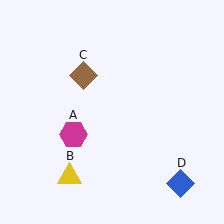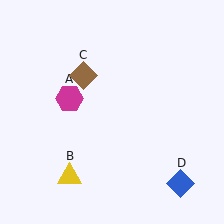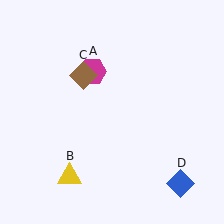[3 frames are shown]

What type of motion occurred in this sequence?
The magenta hexagon (object A) rotated clockwise around the center of the scene.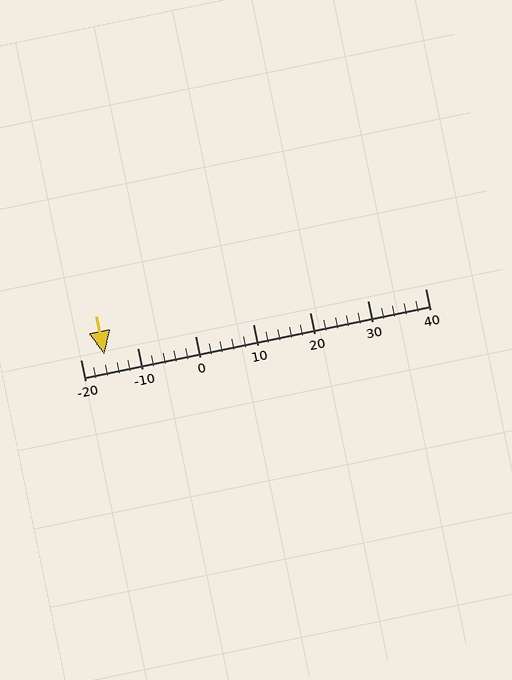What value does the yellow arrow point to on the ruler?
The yellow arrow points to approximately -16.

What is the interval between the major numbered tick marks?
The major tick marks are spaced 10 units apart.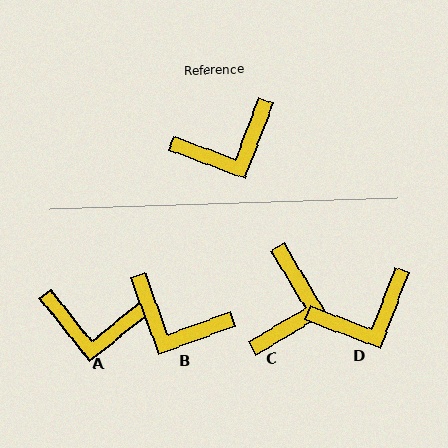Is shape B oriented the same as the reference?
No, it is off by about 49 degrees.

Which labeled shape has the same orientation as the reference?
D.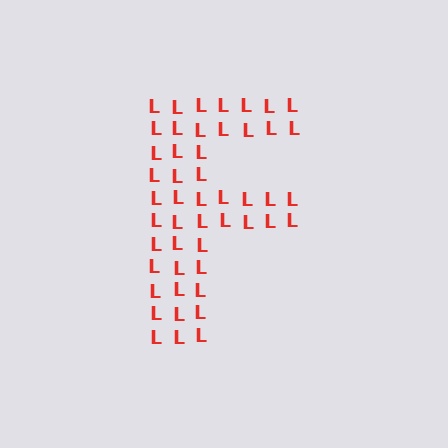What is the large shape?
The large shape is the letter F.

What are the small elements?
The small elements are letter L's.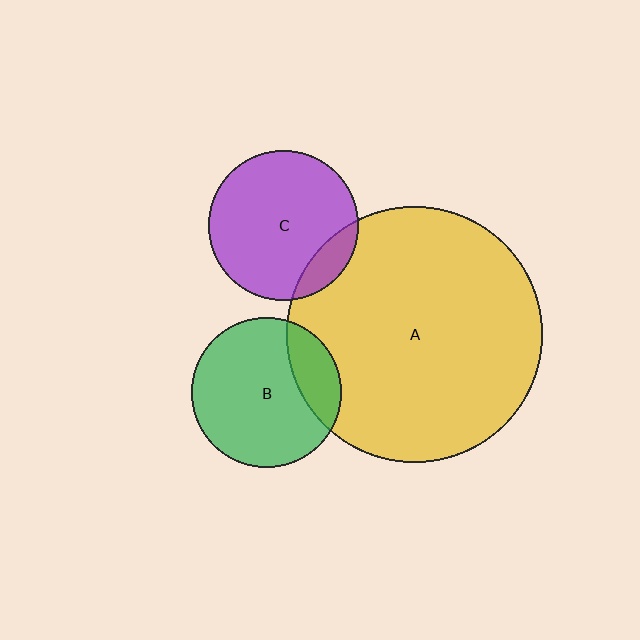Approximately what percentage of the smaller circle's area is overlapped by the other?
Approximately 15%.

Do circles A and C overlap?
Yes.